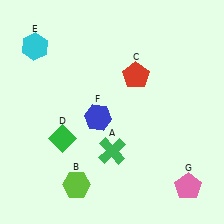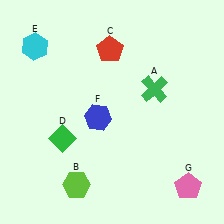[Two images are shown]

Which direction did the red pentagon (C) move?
The red pentagon (C) moved left.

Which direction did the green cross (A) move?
The green cross (A) moved up.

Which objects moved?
The objects that moved are: the green cross (A), the red pentagon (C).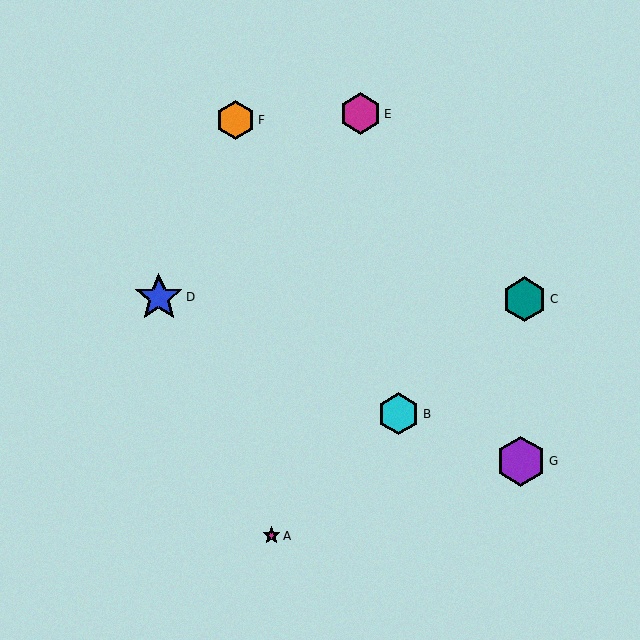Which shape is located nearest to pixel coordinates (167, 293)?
The blue star (labeled D) at (159, 297) is nearest to that location.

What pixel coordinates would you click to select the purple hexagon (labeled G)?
Click at (521, 461) to select the purple hexagon G.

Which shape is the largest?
The purple hexagon (labeled G) is the largest.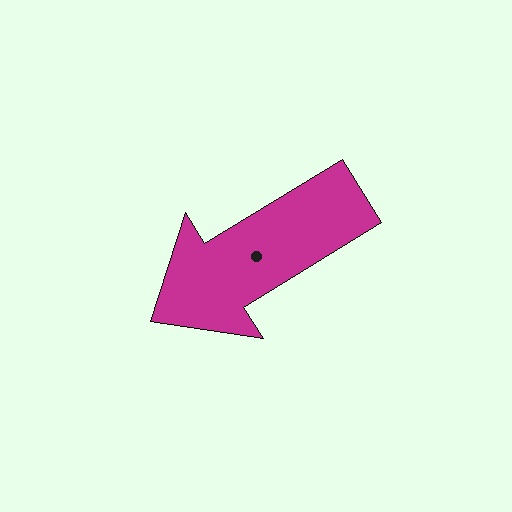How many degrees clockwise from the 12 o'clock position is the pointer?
Approximately 238 degrees.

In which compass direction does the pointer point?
Southwest.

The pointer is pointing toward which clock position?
Roughly 8 o'clock.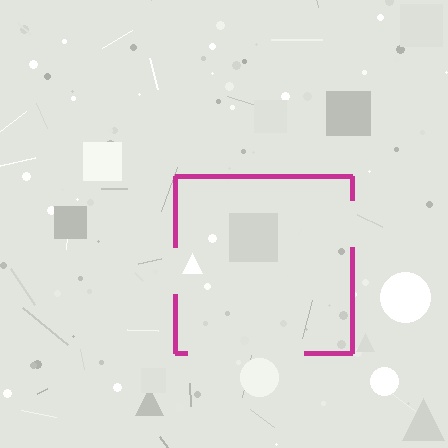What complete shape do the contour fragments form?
The contour fragments form a square.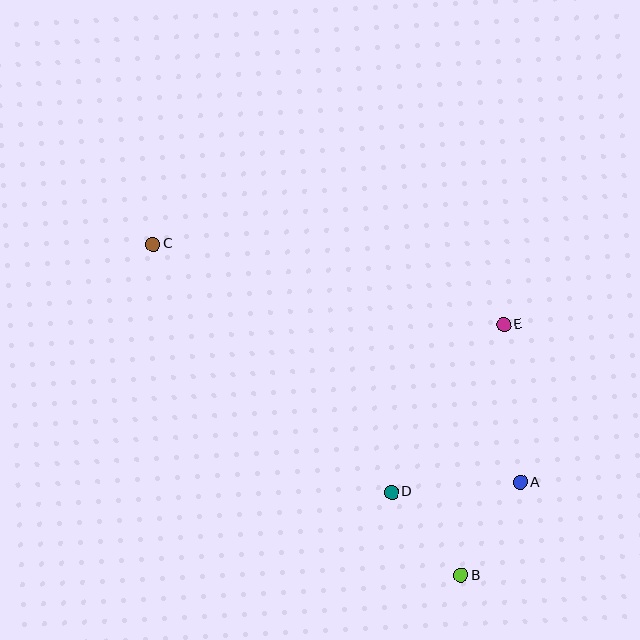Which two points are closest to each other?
Points B and D are closest to each other.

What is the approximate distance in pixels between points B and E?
The distance between B and E is approximately 254 pixels.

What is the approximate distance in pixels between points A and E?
The distance between A and E is approximately 158 pixels.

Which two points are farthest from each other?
Points B and C are farthest from each other.